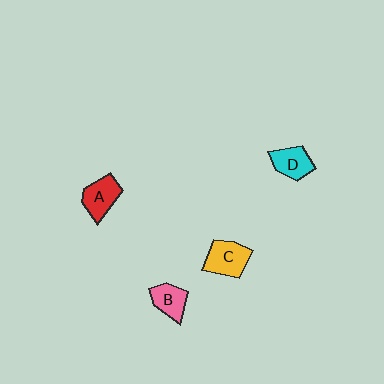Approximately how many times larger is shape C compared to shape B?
Approximately 1.3 times.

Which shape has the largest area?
Shape C (yellow).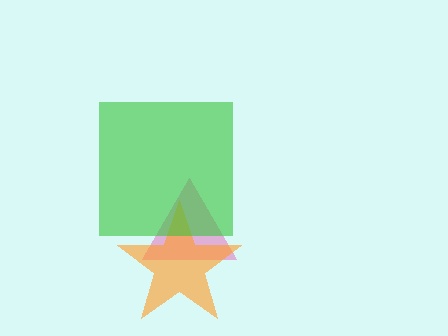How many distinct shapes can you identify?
There are 3 distinct shapes: a pink triangle, an orange star, a green square.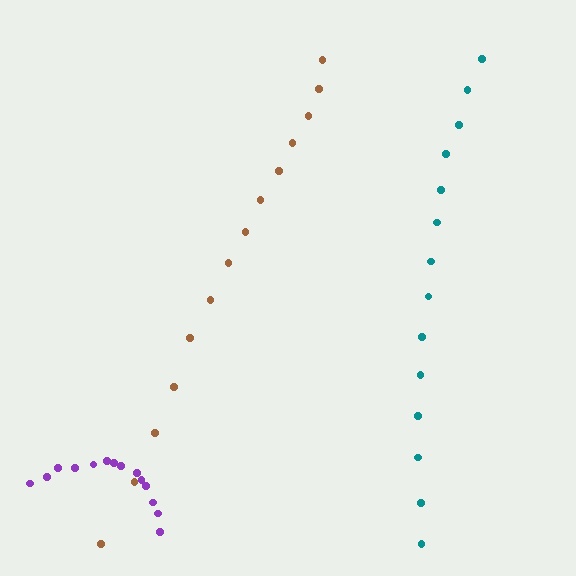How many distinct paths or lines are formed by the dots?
There are 3 distinct paths.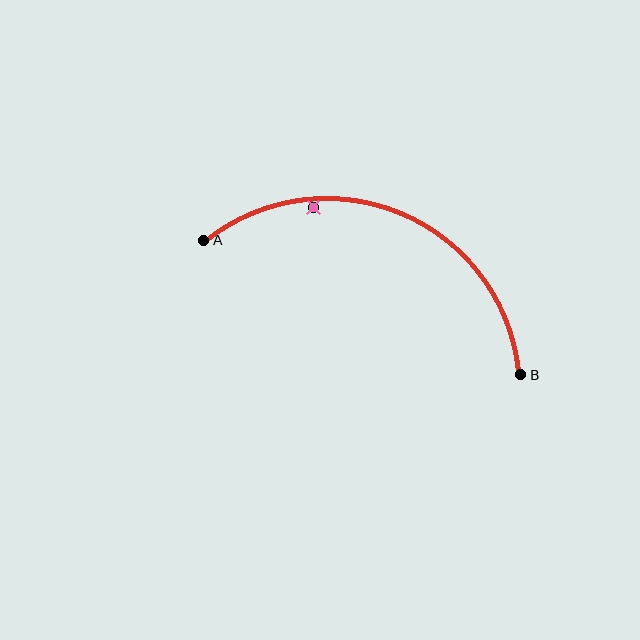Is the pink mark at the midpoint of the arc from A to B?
No — the pink mark does not lie on the arc at all. It sits slightly inside the curve.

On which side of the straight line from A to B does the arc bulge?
The arc bulges above the straight line connecting A and B.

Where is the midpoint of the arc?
The arc midpoint is the point on the curve farthest from the straight line joining A and B. It sits above that line.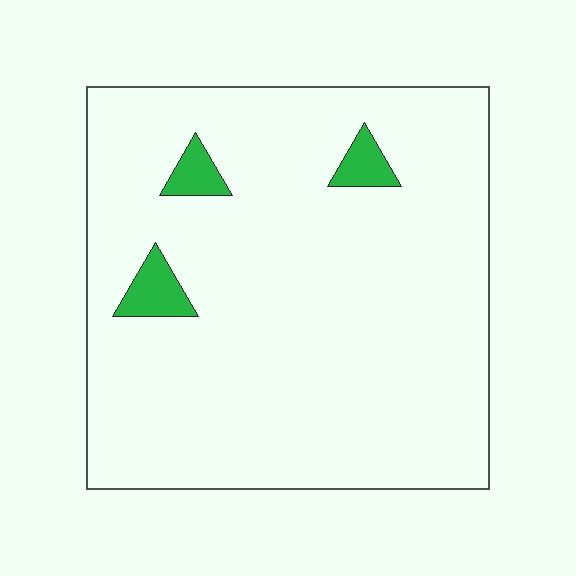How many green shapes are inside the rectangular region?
3.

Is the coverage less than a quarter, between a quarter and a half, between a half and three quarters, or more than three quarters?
Less than a quarter.